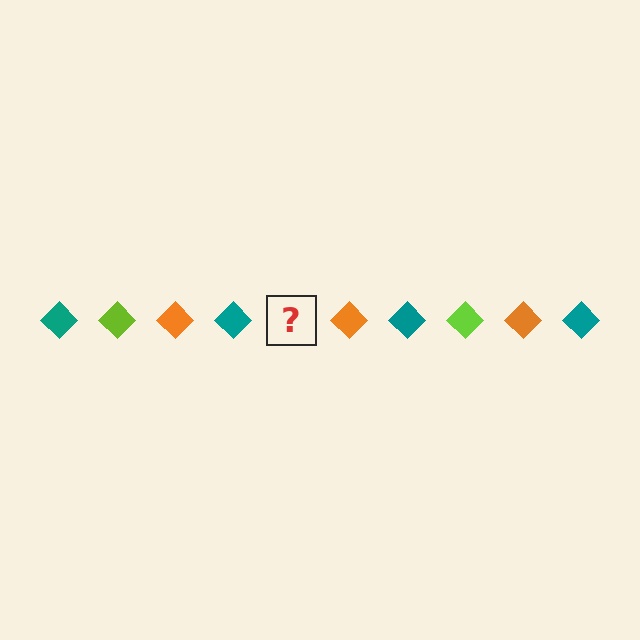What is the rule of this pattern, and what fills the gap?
The rule is that the pattern cycles through teal, lime, orange diamonds. The gap should be filled with a lime diamond.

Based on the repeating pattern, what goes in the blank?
The blank should be a lime diamond.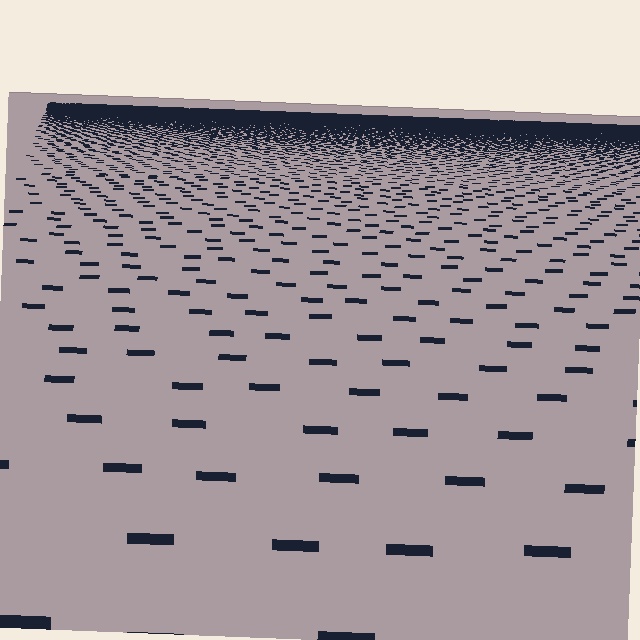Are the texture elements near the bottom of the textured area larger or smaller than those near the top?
Larger. Near the bottom, elements are closer to the viewer and appear at a bigger on-screen size.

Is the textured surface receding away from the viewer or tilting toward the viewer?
The surface is receding away from the viewer. Texture elements get smaller and denser toward the top.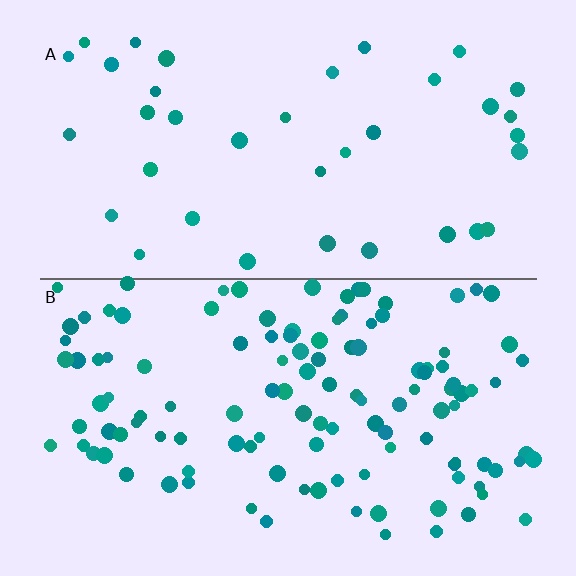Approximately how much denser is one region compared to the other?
Approximately 3.2× — region B over region A.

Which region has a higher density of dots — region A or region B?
B (the bottom).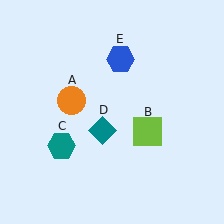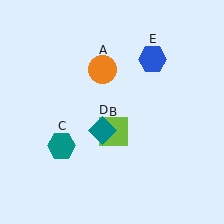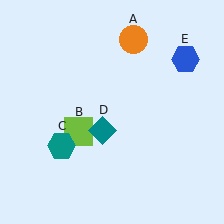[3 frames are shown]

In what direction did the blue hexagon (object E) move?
The blue hexagon (object E) moved right.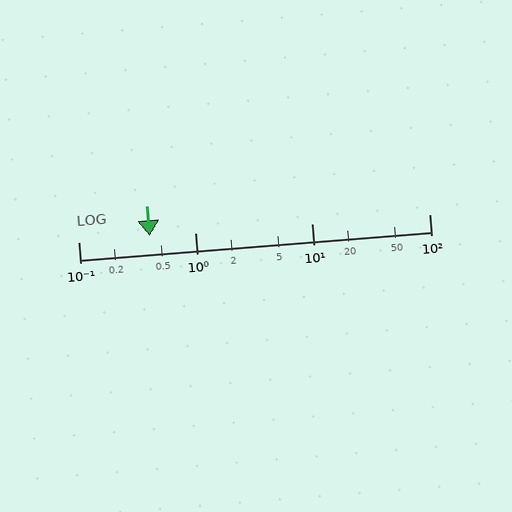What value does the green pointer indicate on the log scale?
The pointer indicates approximately 0.41.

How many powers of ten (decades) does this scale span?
The scale spans 3 decades, from 0.1 to 100.